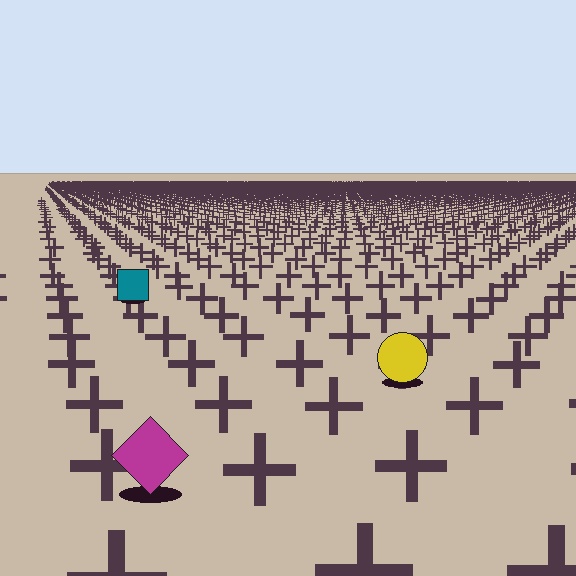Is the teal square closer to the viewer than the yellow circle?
No. The yellow circle is closer — you can tell from the texture gradient: the ground texture is coarser near it.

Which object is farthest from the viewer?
The teal square is farthest from the viewer. It appears smaller and the ground texture around it is denser.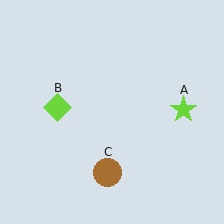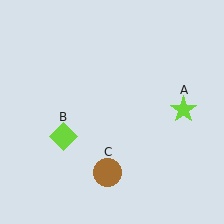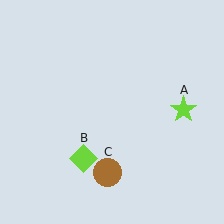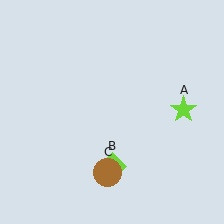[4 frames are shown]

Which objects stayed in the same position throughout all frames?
Lime star (object A) and brown circle (object C) remained stationary.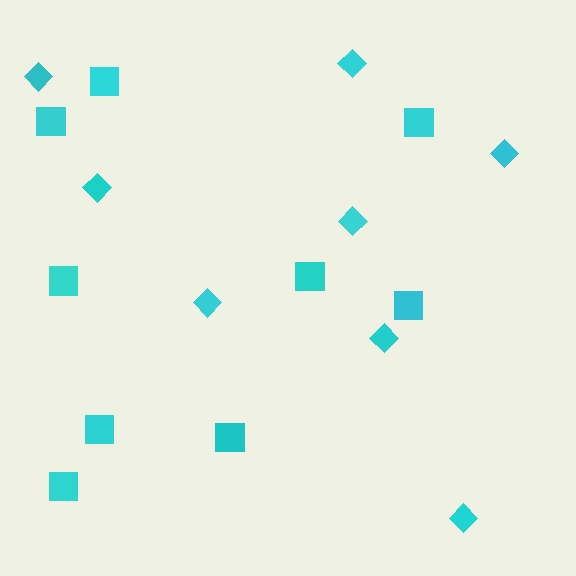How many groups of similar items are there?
There are 2 groups: one group of squares (9) and one group of diamonds (8).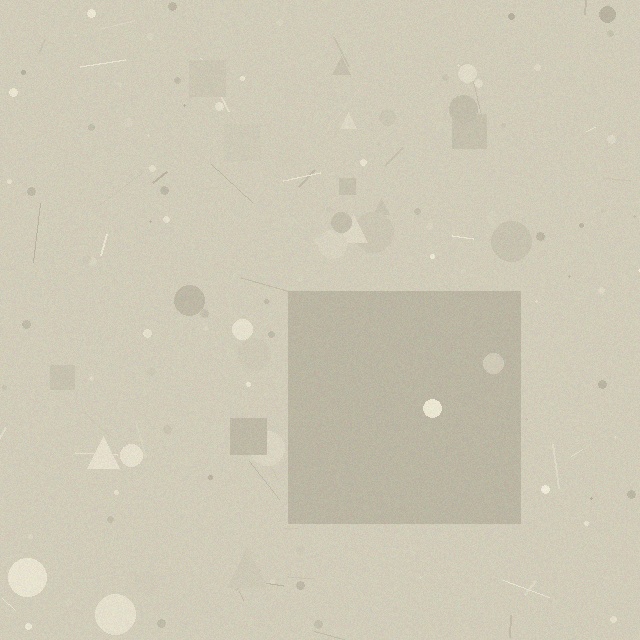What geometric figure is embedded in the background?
A square is embedded in the background.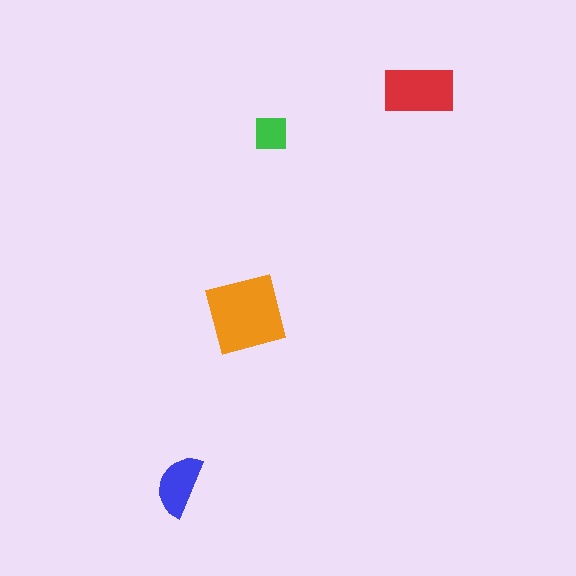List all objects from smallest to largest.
The green square, the blue semicircle, the red rectangle, the orange square.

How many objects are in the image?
There are 4 objects in the image.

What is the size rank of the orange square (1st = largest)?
1st.